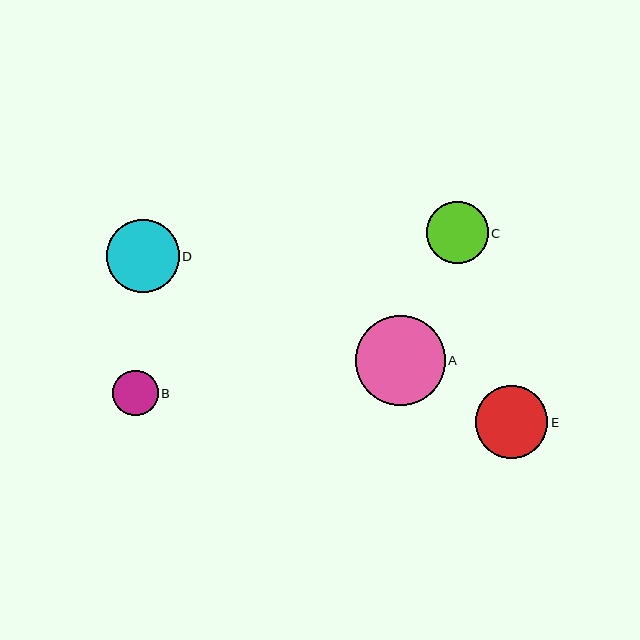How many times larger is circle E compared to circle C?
Circle E is approximately 1.2 times the size of circle C.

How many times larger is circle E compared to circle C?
Circle E is approximately 1.2 times the size of circle C.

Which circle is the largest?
Circle A is the largest with a size of approximately 90 pixels.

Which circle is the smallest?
Circle B is the smallest with a size of approximately 45 pixels.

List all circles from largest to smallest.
From largest to smallest: A, D, E, C, B.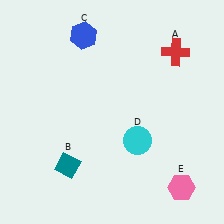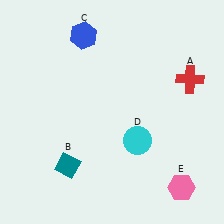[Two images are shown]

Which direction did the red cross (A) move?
The red cross (A) moved down.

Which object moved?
The red cross (A) moved down.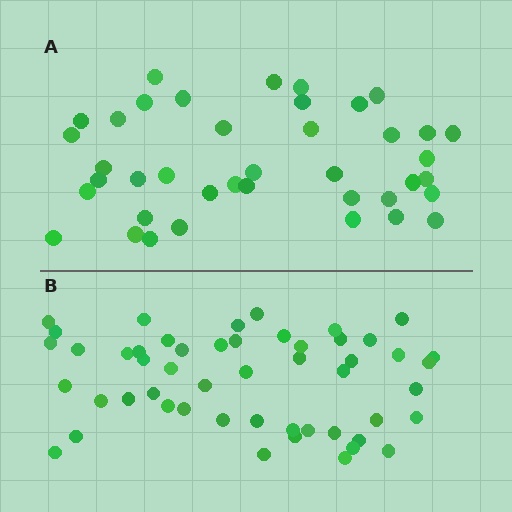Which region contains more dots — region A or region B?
Region B (the bottom region) has more dots.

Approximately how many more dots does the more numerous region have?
Region B has roughly 12 or so more dots than region A.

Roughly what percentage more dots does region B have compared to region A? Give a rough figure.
About 30% more.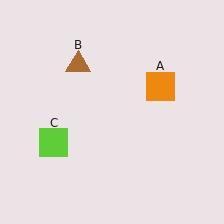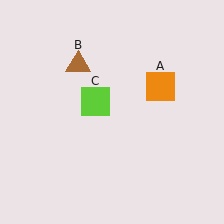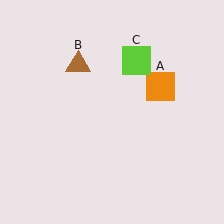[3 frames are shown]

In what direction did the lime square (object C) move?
The lime square (object C) moved up and to the right.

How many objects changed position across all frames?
1 object changed position: lime square (object C).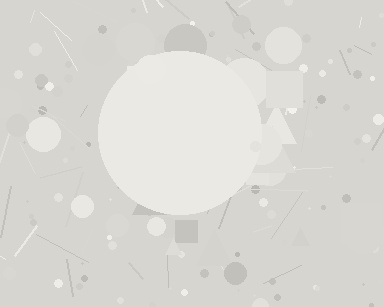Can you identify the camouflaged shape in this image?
The camouflaged shape is a circle.